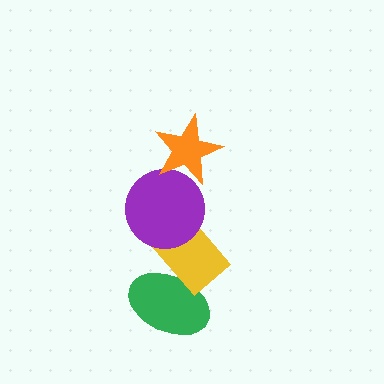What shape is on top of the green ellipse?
The yellow rectangle is on top of the green ellipse.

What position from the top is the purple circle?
The purple circle is 2nd from the top.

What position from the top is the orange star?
The orange star is 1st from the top.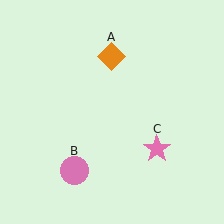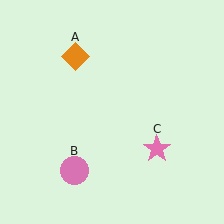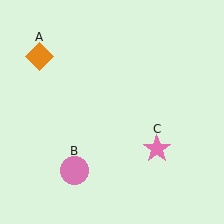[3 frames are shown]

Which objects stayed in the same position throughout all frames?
Pink circle (object B) and pink star (object C) remained stationary.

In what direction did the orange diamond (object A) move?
The orange diamond (object A) moved left.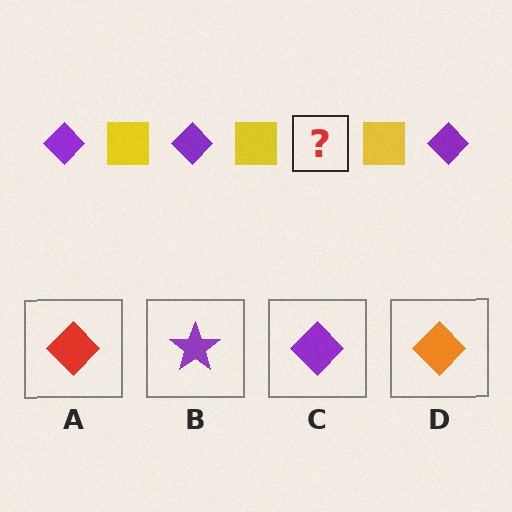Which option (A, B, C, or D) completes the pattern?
C.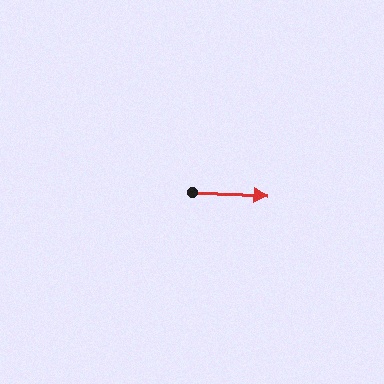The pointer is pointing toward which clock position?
Roughly 3 o'clock.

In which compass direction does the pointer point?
East.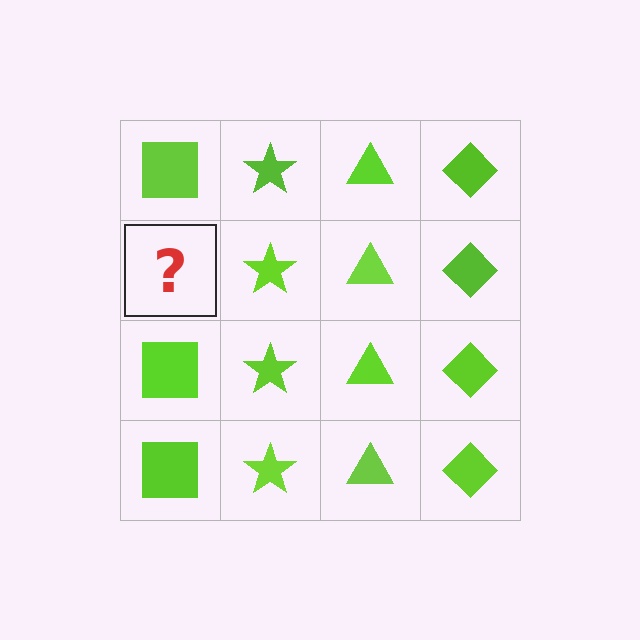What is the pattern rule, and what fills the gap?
The rule is that each column has a consistent shape. The gap should be filled with a lime square.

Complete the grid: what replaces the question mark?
The question mark should be replaced with a lime square.